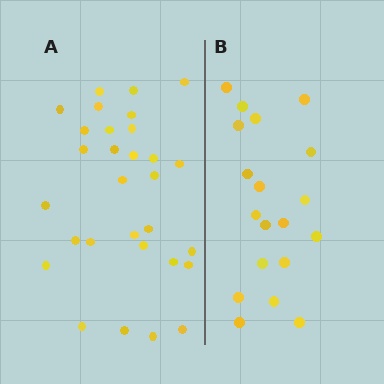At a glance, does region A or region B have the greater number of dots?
Region A (the left region) has more dots.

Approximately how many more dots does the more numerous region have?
Region A has roughly 12 or so more dots than region B.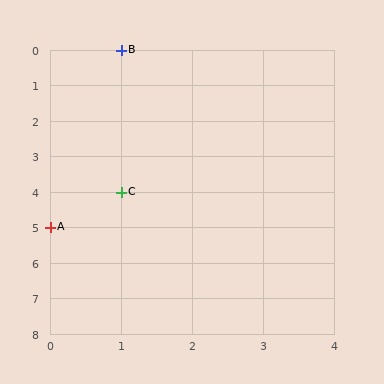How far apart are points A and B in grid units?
Points A and B are 1 column and 5 rows apart (about 5.1 grid units diagonally).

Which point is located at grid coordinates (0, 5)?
Point A is at (0, 5).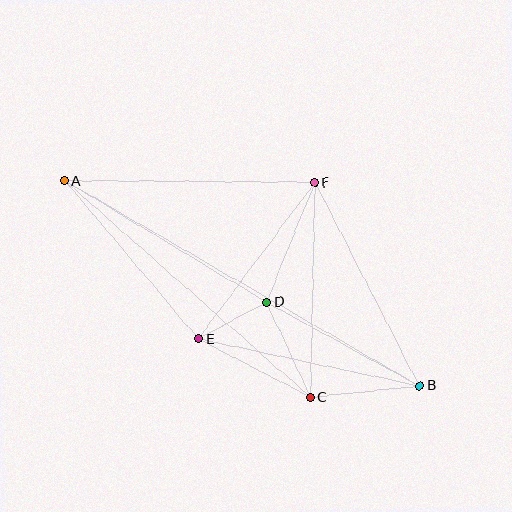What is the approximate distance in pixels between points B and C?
The distance between B and C is approximately 110 pixels.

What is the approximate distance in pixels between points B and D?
The distance between B and D is approximately 174 pixels.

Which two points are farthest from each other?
Points A and B are farthest from each other.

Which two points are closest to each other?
Points D and E are closest to each other.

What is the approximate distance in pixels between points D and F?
The distance between D and F is approximately 129 pixels.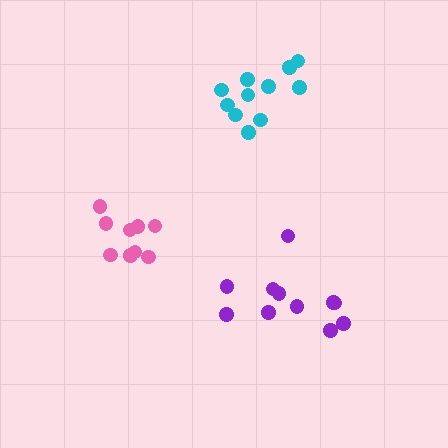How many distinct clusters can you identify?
There are 3 distinct clusters.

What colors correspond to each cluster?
The clusters are colored: purple, cyan, pink.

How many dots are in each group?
Group 1: 11 dots, Group 2: 11 dots, Group 3: 9 dots (31 total).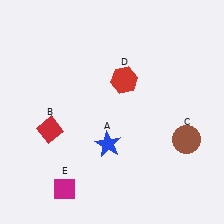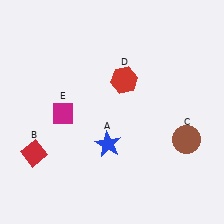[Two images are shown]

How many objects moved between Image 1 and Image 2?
2 objects moved between the two images.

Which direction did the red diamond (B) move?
The red diamond (B) moved down.